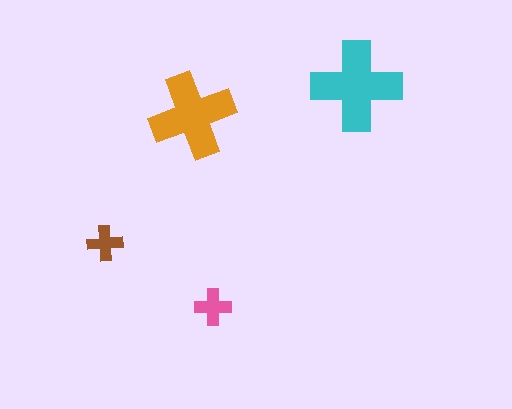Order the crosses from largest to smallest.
the cyan one, the orange one, the pink one, the brown one.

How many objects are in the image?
There are 4 objects in the image.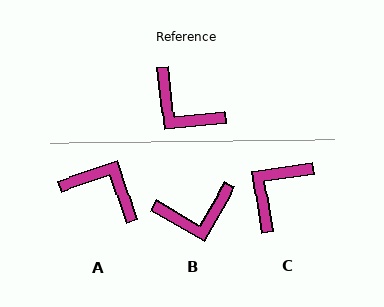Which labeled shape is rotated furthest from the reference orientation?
A, about 168 degrees away.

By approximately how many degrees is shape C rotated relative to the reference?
Approximately 87 degrees clockwise.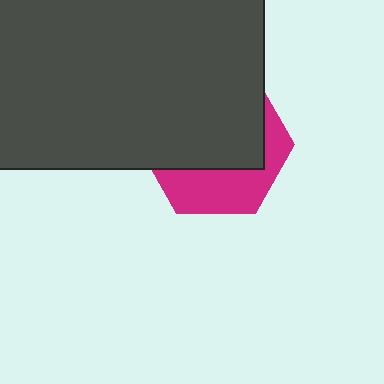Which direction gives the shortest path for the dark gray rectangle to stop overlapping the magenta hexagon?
Moving up gives the shortest separation.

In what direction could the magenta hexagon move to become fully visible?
The magenta hexagon could move down. That would shift it out from behind the dark gray rectangle entirely.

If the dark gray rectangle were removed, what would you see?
You would see the complete magenta hexagon.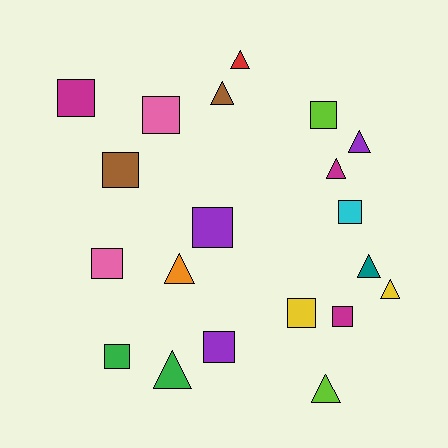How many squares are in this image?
There are 11 squares.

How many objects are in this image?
There are 20 objects.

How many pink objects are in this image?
There are 2 pink objects.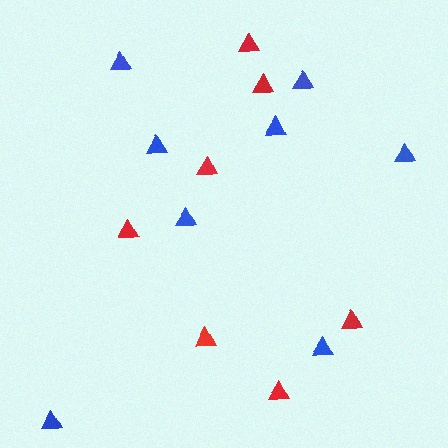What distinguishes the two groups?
There are 2 groups: one group of red triangles (7) and one group of blue triangles (8).